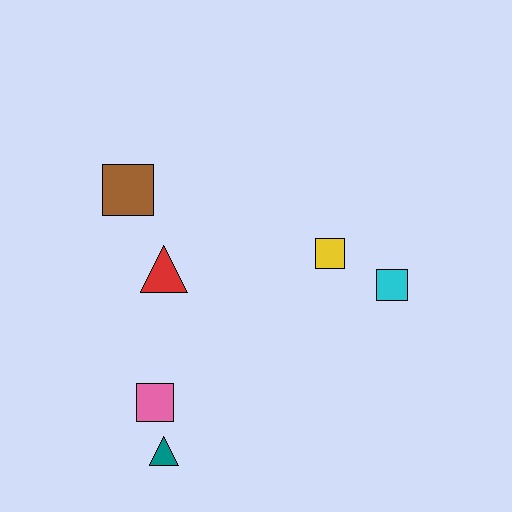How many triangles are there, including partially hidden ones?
There are 2 triangles.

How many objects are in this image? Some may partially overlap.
There are 6 objects.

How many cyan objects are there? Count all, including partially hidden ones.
There is 1 cyan object.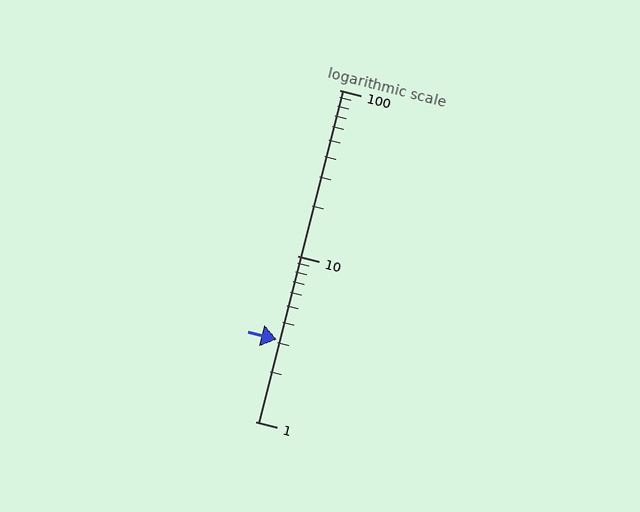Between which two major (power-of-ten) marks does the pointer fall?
The pointer is between 1 and 10.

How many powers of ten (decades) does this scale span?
The scale spans 2 decades, from 1 to 100.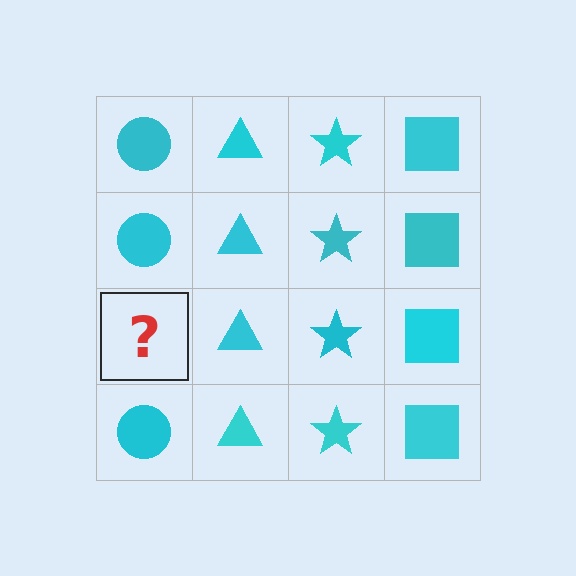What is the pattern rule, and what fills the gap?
The rule is that each column has a consistent shape. The gap should be filled with a cyan circle.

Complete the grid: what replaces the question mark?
The question mark should be replaced with a cyan circle.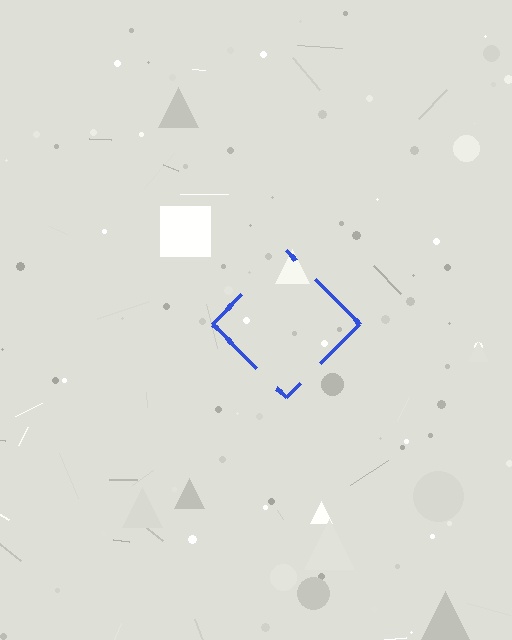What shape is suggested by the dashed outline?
The dashed outline suggests a diamond.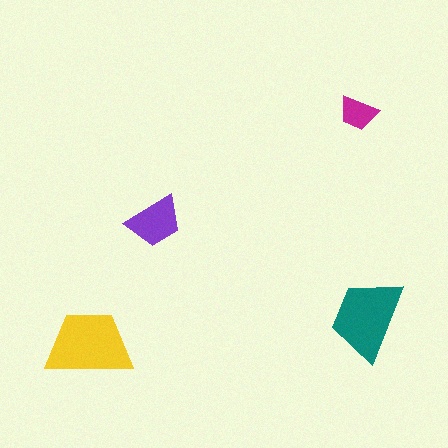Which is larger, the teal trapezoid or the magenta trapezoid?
The teal one.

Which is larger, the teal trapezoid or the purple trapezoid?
The teal one.